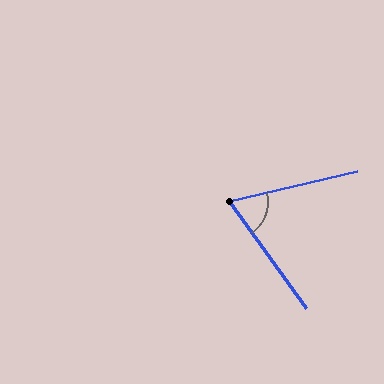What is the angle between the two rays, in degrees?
Approximately 68 degrees.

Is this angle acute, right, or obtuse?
It is acute.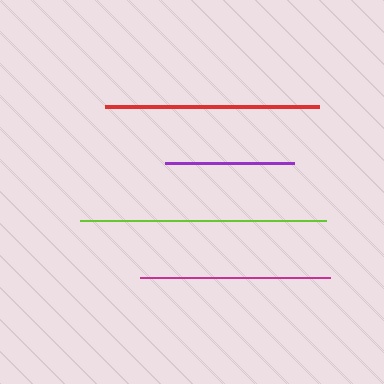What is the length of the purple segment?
The purple segment is approximately 129 pixels long.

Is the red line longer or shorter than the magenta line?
The red line is longer than the magenta line.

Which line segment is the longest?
The lime line is the longest at approximately 247 pixels.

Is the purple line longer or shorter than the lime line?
The lime line is longer than the purple line.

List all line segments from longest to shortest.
From longest to shortest: lime, red, magenta, purple.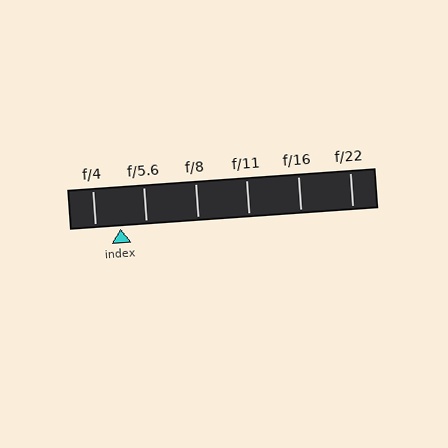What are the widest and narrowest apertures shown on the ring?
The widest aperture shown is f/4 and the narrowest is f/22.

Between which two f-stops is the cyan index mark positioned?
The index mark is between f/4 and f/5.6.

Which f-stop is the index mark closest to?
The index mark is closest to f/5.6.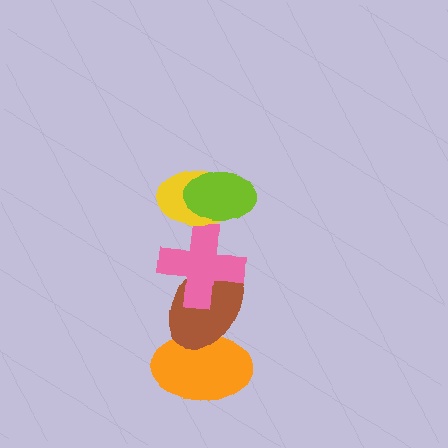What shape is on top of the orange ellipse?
The brown ellipse is on top of the orange ellipse.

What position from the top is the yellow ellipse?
The yellow ellipse is 2nd from the top.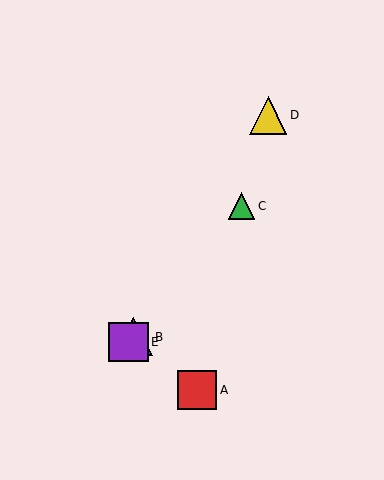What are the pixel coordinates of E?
Object E is at (129, 342).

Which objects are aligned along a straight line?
Objects B, C, E are aligned along a straight line.